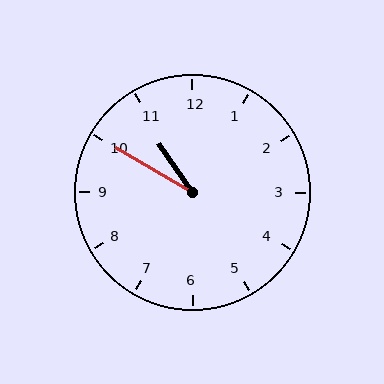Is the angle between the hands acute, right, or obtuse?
It is acute.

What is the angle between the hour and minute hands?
Approximately 25 degrees.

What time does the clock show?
10:50.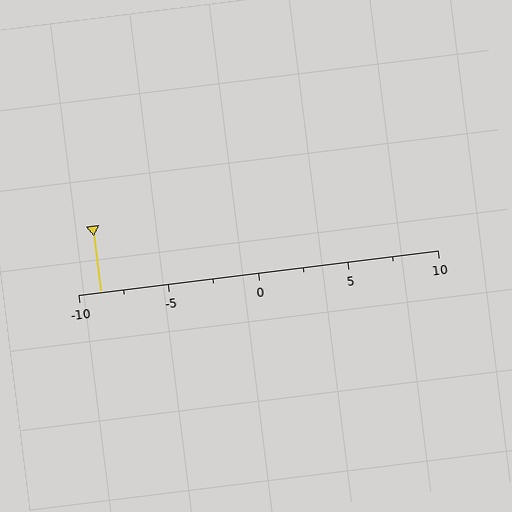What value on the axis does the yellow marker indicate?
The marker indicates approximately -8.8.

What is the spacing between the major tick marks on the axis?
The major ticks are spaced 5 apart.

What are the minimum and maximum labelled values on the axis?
The axis runs from -10 to 10.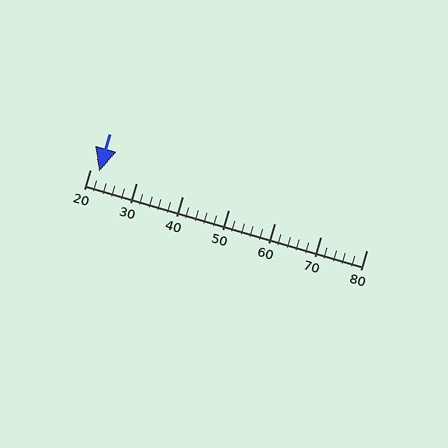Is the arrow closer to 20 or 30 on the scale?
The arrow is closer to 20.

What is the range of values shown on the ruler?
The ruler shows values from 20 to 80.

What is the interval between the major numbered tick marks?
The major tick marks are spaced 10 units apart.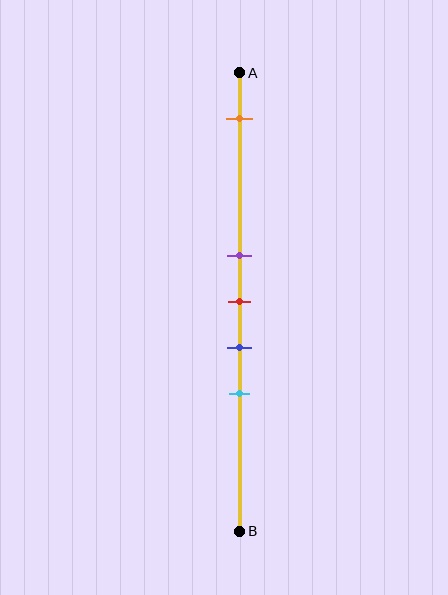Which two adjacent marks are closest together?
The purple and red marks are the closest adjacent pair.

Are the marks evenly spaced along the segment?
No, the marks are not evenly spaced.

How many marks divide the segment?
There are 5 marks dividing the segment.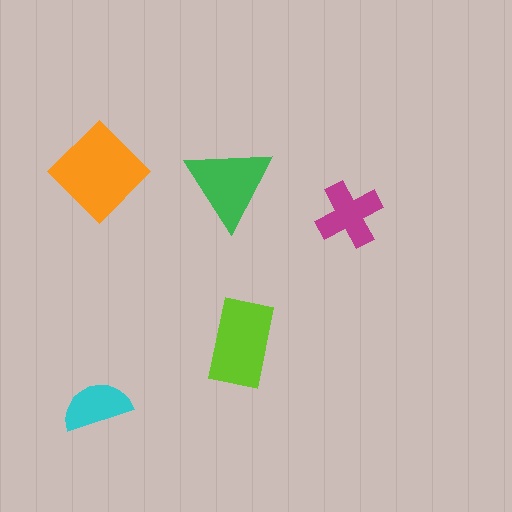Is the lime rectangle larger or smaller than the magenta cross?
Larger.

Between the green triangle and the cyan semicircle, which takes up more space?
The green triangle.